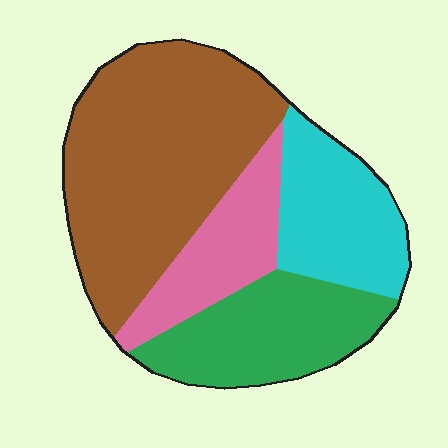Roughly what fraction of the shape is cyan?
Cyan covers roughly 20% of the shape.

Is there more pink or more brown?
Brown.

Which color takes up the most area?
Brown, at roughly 45%.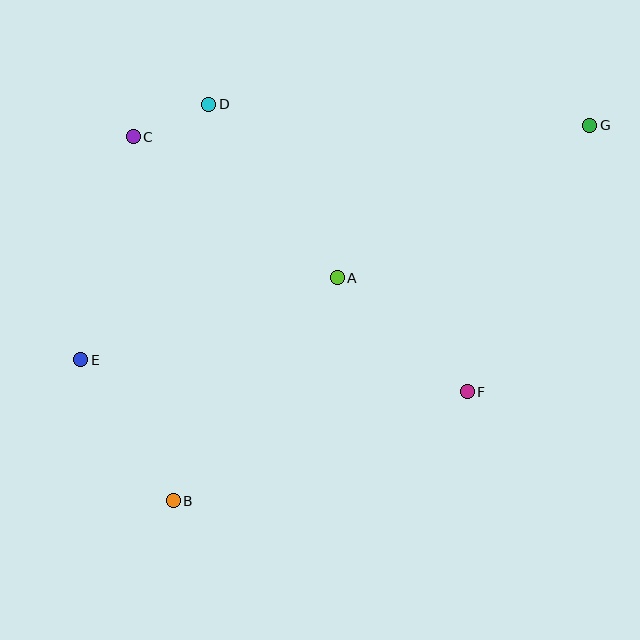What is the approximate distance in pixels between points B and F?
The distance between B and F is approximately 314 pixels.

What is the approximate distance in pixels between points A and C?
The distance between A and C is approximately 248 pixels.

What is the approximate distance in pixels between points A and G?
The distance between A and G is approximately 295 pixels.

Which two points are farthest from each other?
Points B and G are farthest from each other.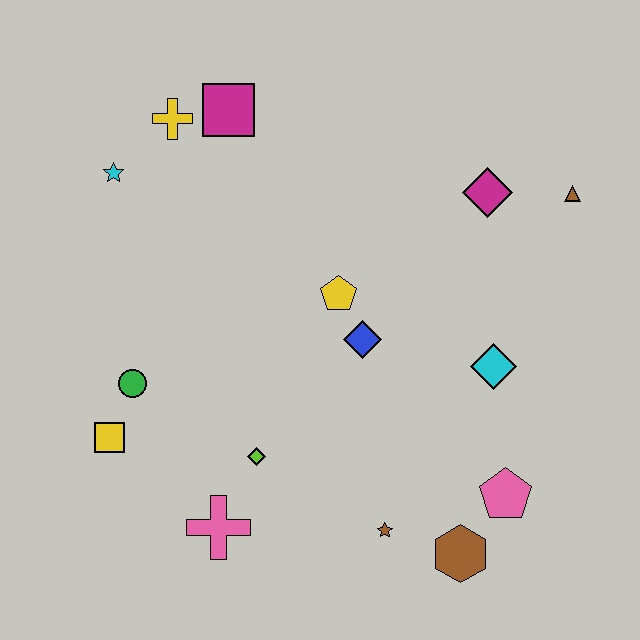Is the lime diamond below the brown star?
No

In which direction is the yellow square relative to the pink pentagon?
The yellow square is to the left of the pink pentagon.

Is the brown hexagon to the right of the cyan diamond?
No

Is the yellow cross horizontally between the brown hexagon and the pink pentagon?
No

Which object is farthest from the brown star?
The yellow cross is farthest from the brown star.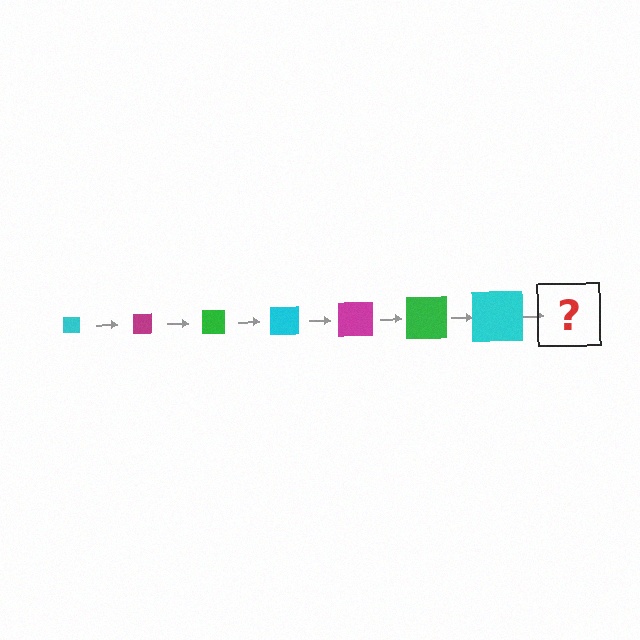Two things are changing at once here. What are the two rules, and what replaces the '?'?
The two rules are that the square grows larger each step and the color cycles through cyan, magenta, and green. The '?' should be a magenta square, larger than the previous one.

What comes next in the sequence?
The next element should be a magenta square, larger than the previous one.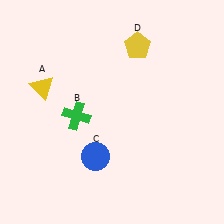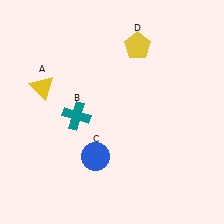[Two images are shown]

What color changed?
The cross (B) changed from green in Image 1 to teal in Image 2.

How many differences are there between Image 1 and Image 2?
There is 1 difference between the two images.